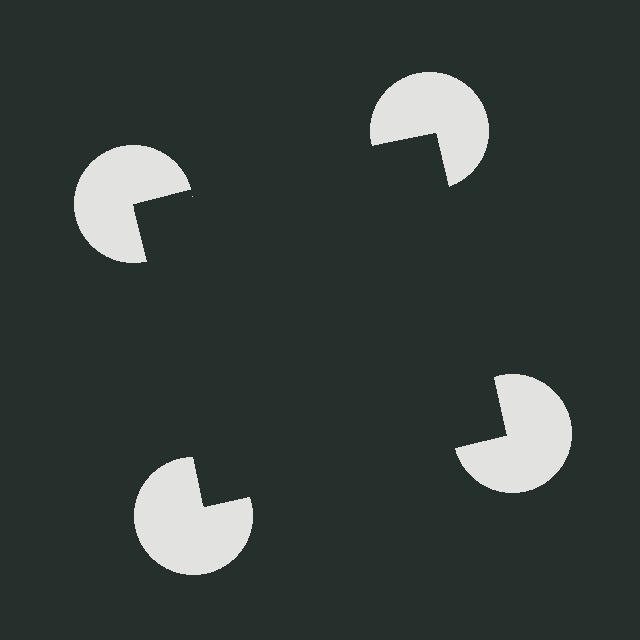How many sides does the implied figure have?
4 sides.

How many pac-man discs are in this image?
There are 4 — one at each vertex of the illusory square.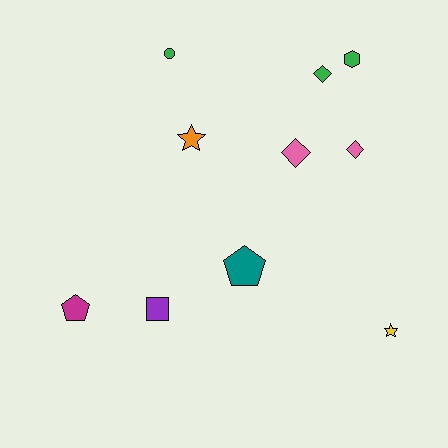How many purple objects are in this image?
There is 1 purple object.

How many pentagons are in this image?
There are 2 pentagons.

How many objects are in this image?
There are 10 objects.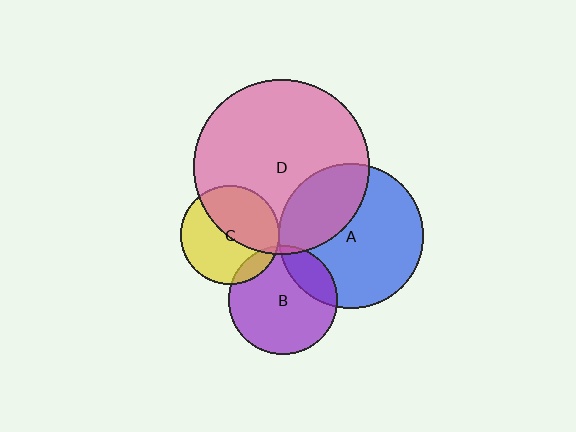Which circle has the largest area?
Circle D (pink).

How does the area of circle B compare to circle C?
Approximately 1.2 times.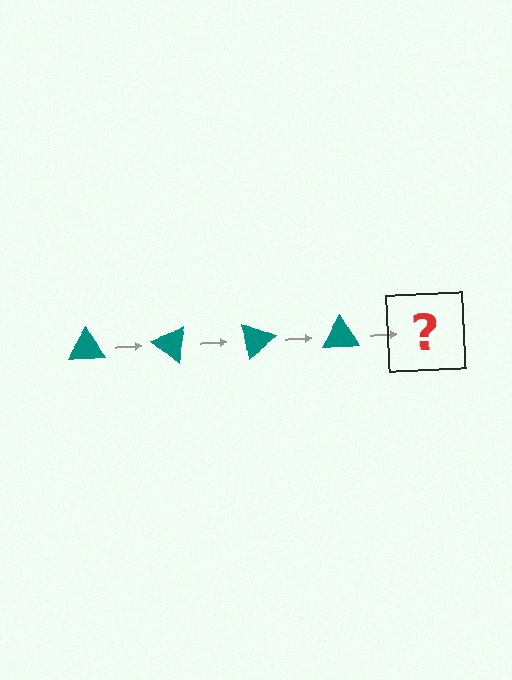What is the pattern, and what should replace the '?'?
The pattern is that the triangle rotates 40 degrees each step. The '?' should be a teal triangle rotated 160 degrees.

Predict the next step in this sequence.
The next step is a teal triangle rotated 160 degrees.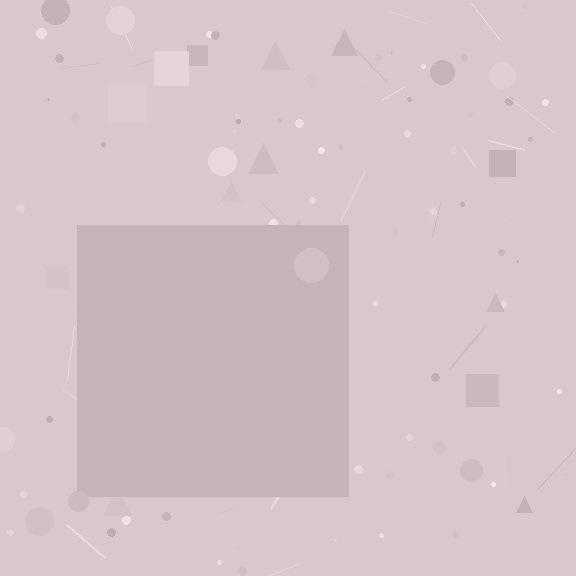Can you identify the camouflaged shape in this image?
The camouflaged shape is a square.